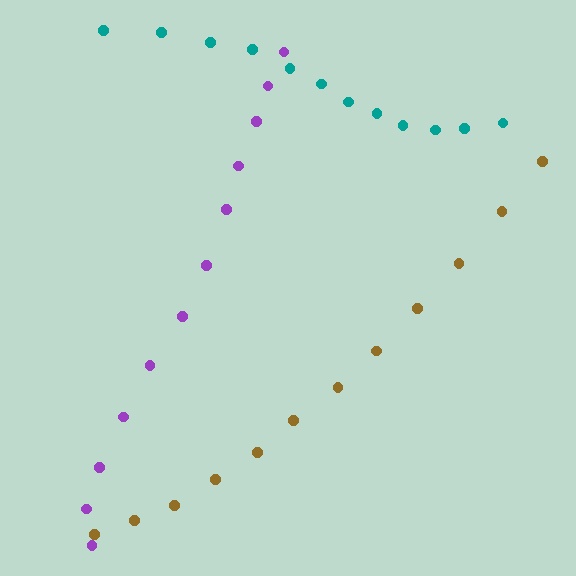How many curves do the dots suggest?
There are 3 distinct paths.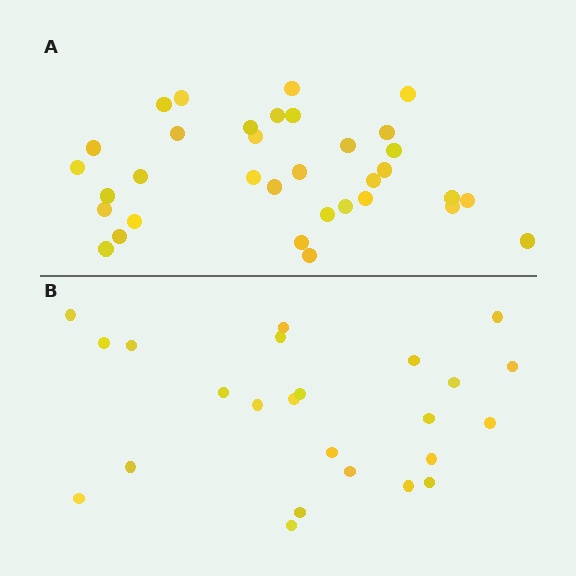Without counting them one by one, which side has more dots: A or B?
Region A (the top region) has more dots.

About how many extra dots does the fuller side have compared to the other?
Region A has roughly 10 or so more dots than region B.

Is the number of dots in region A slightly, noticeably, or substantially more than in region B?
Region A has noticeably more, but not dramatically so. The ratio is roughly 1.4 to 1.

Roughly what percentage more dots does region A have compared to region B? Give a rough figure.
About 40% more.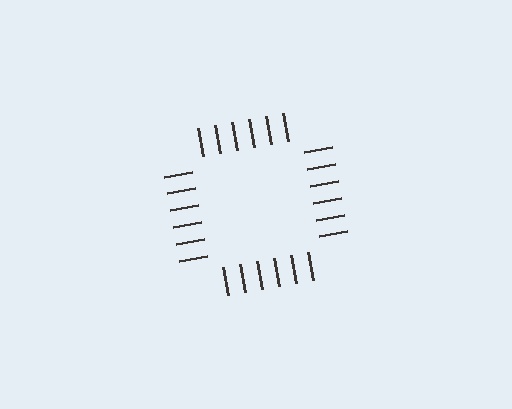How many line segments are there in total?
24 — 6 along each of the 4 edges.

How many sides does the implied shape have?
4 sides — the line-ends trace a square.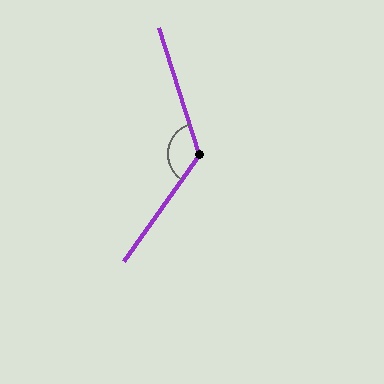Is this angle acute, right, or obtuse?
It is obtuse.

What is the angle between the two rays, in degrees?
Approximately 128 degrees.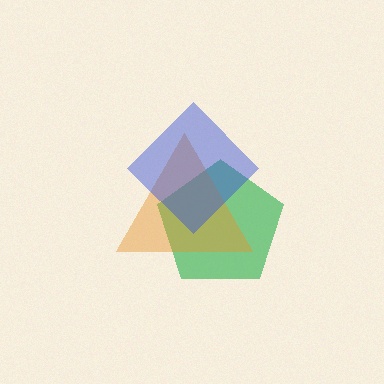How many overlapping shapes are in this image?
There are 3 overlapping shapes in the image.